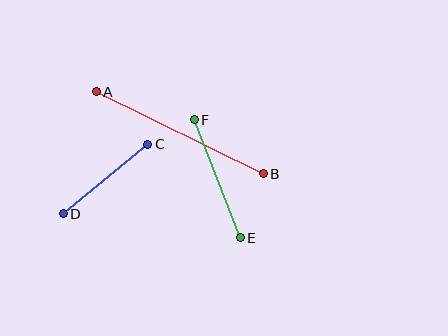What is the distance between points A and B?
The distance is approximately 186 pixels.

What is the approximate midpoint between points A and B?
The midpoint is at approximately (180, 133) pixels.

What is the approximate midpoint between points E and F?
The midpoint is at approximately (217, 179) pixels.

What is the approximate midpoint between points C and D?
The midpoint is at approximately (106, 179) pixels.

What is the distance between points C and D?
The distance is approximately 109 pixels.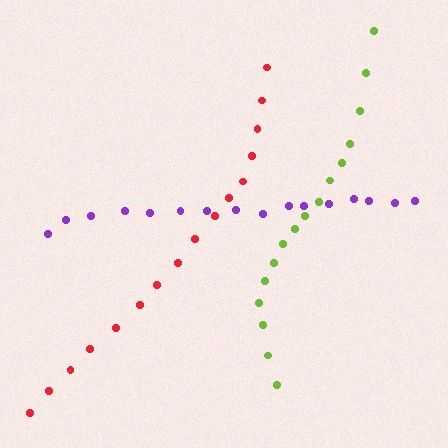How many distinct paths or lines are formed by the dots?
There are 3 distinct paths.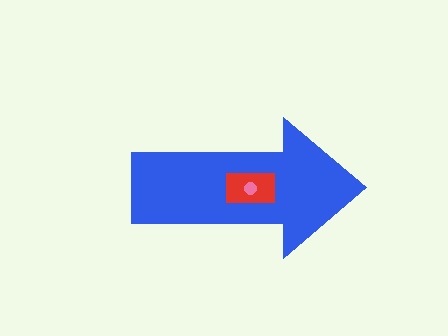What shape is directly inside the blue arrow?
The red rectangle.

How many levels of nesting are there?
3.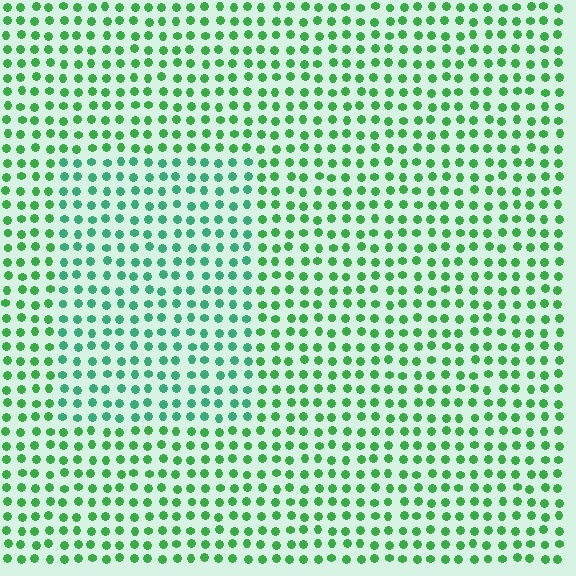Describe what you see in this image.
The image is filled with small green elements in a uniform arrangement. A rectangle-shaped region is visible where the elements are tinted to a slightly different hue, forming a subtle color boundary.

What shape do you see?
I see a rectangle.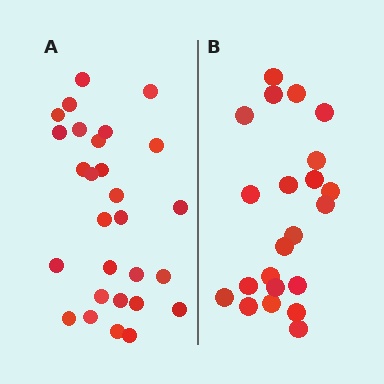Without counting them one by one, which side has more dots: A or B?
Region A (the left region) has more dots.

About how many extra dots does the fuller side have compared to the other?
Region A has about 6 more dots than region B.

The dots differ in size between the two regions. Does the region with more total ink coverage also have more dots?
No. Region B has more total ink coverage because its dots are larger, but region A actually contains more individual dots. Total area can be misleading — the number of items is what matters here.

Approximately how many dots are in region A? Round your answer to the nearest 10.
About 30 dots. (The exact count is 28, which rounds to 30.)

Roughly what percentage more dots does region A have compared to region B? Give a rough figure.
About 25% more.